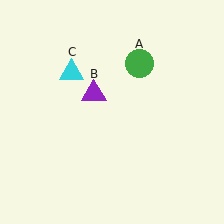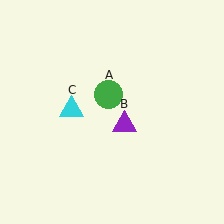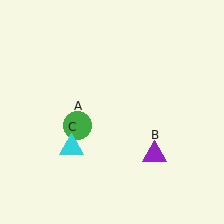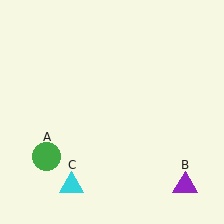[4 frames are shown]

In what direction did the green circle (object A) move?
The green circle (object A) moved down and to the left.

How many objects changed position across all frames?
3 objects changed position: green circle (object A), purple triangle (object B), cyan triangle (object C).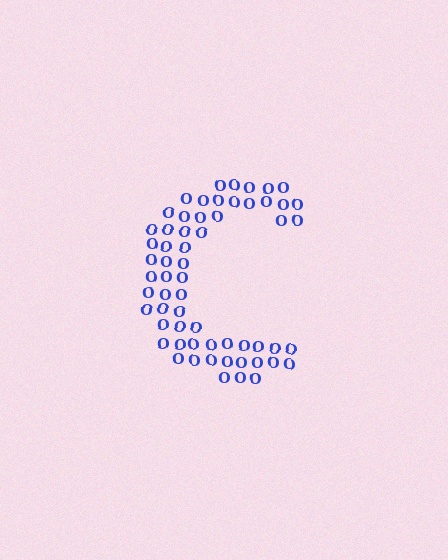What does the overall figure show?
The overall figure shows the letter C.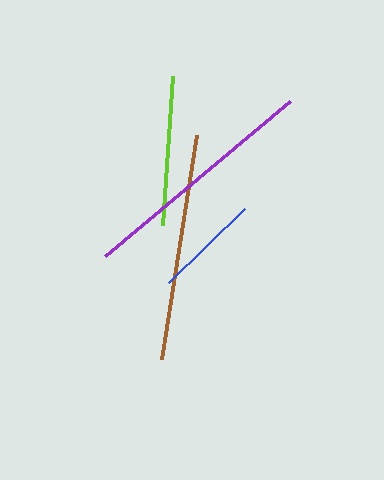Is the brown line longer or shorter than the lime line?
The brown line is longer than the lime line.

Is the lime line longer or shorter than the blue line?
The lime line is longer than the blue line.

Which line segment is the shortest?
The blue line is the shortest at approximately 106 pixels.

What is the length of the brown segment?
The brown segment is approximately 227 pixels long.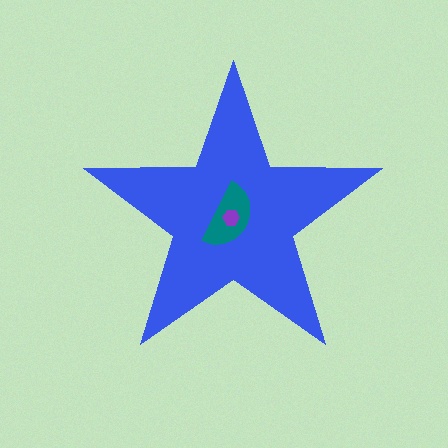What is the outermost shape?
The blue star.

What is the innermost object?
The purple hexagon.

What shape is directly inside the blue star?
The teal semicircle.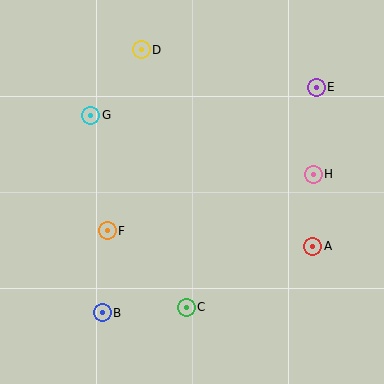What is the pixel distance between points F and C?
The distance between F and C is 110 pixels.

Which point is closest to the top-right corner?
Point E is closest to the top-right corner.